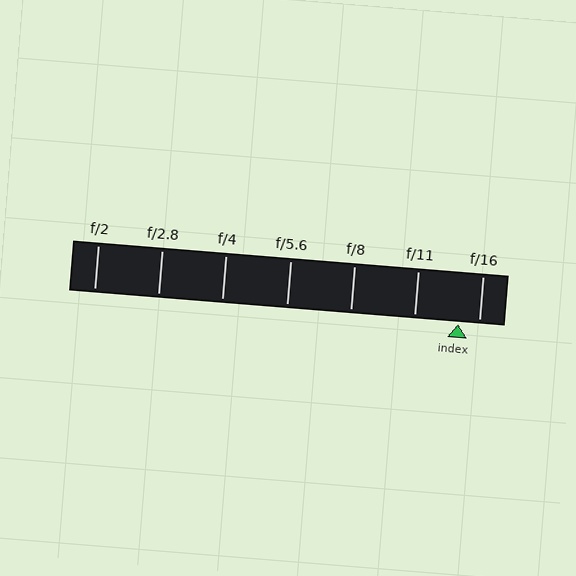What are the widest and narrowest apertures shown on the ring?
The widest aperture shown is f/2 and the narrowest is f/16.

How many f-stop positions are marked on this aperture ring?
There are 7 f-stop positions marked.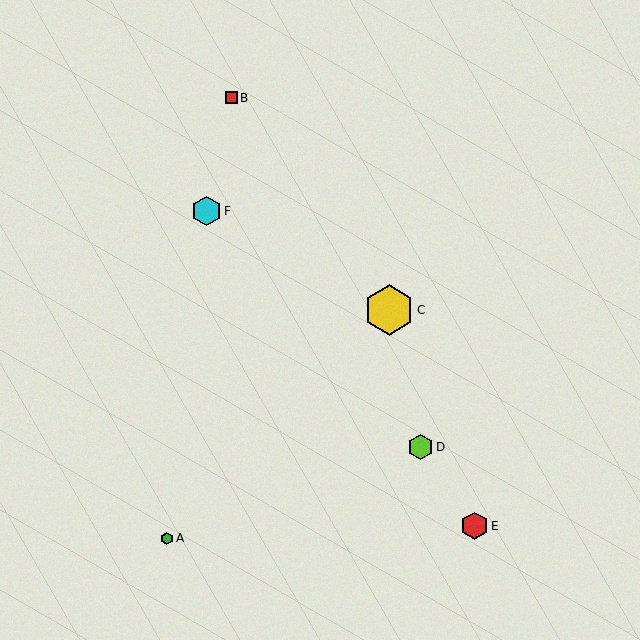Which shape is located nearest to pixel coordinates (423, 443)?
The lime hexagon (labeled D) at (420, 447) is nearest to that location.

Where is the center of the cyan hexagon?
The center of the cyan hexagon is at (207, 211).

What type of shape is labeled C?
Shape C is a yellow hexagon.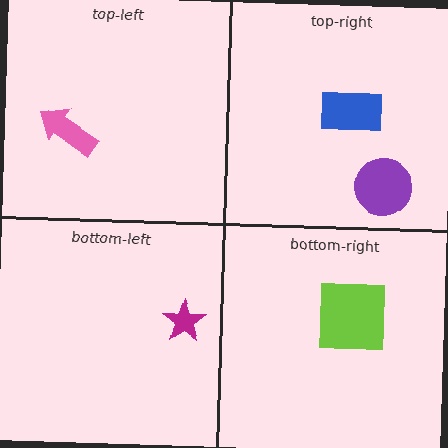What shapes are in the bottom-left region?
The magenta star.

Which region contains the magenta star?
The bottom-left region.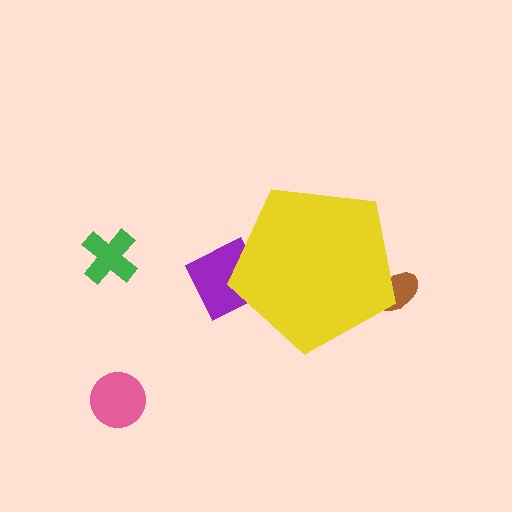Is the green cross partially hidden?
No, the green cross is fully visible.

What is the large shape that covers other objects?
A yellow pentagon.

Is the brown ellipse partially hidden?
Yes, the brown ellipse is partially hidden behind the yellow pentagon.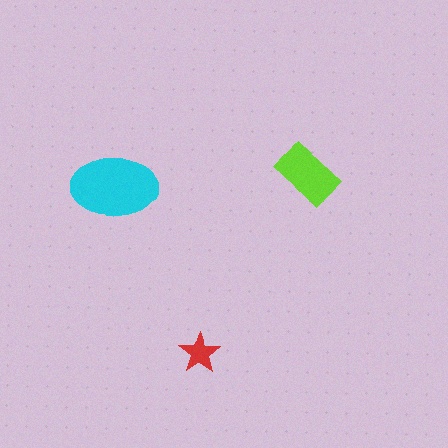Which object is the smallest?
The red star.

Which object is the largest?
The cyan ellipse.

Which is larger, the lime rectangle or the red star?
The lime rectangle.